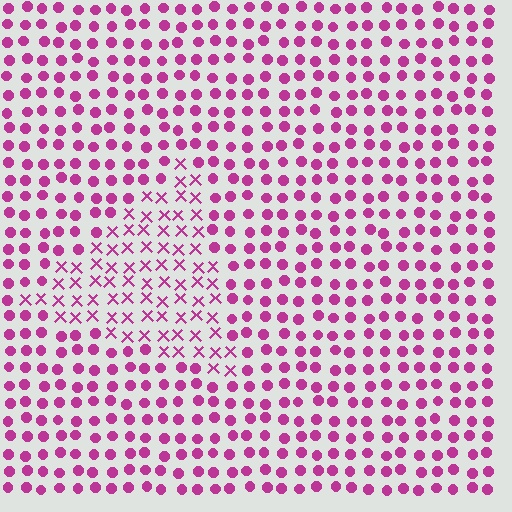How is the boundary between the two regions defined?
The boundary is defined by a change in element shape: X marks inside vs. circles outside. All elements share the same color and spacing.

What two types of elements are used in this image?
The image uses X marks inside the triangle region and circles outside it.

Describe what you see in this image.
The image is filled with small magenta elements arranged in a uniform grid. A triangle-shaped region contains X marks, while the surrounding area contains circles. The boundary is defined purely by the change in element shape.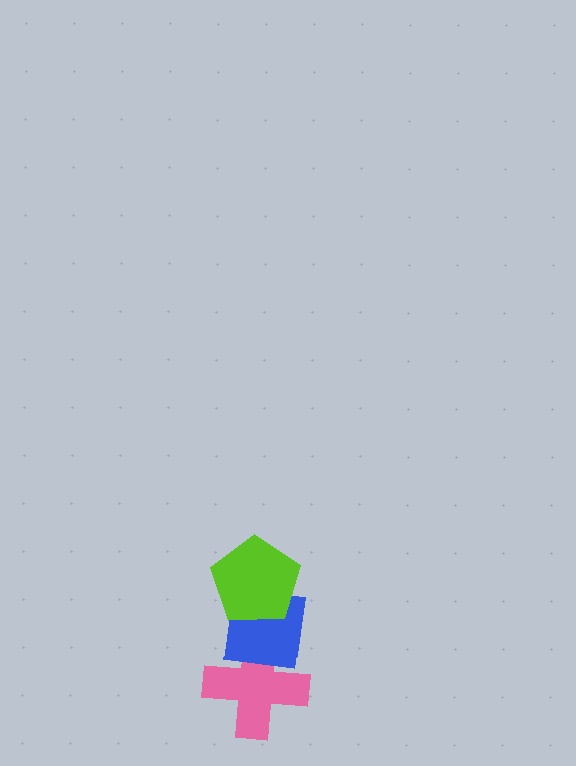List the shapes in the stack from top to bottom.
From top to bottom: the lime pentagon, the blue square, the pink cross.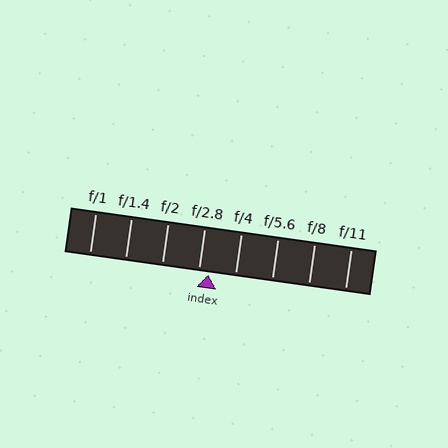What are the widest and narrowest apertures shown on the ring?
The widest aperture shown is f/1 and the narrowest is f/11.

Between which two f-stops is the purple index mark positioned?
The index mark is between f/2.8 and f/4.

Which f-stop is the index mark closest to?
The index mark is closest to f/2.8.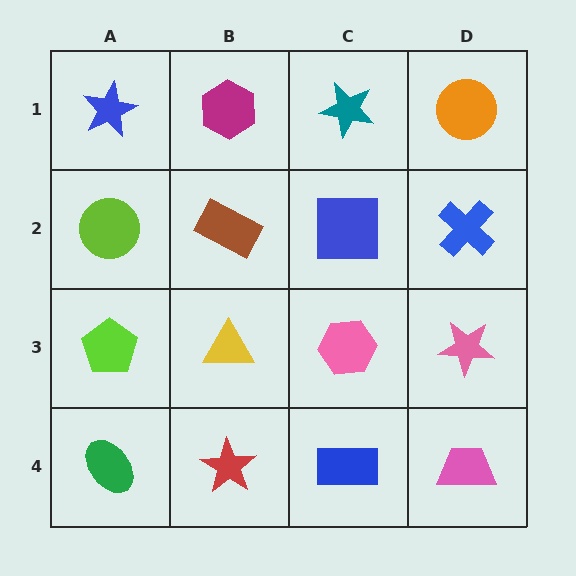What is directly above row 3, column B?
A brown rectangle.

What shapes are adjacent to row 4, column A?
A lime pentagon (row 3, column A), a red star (row 4, column B).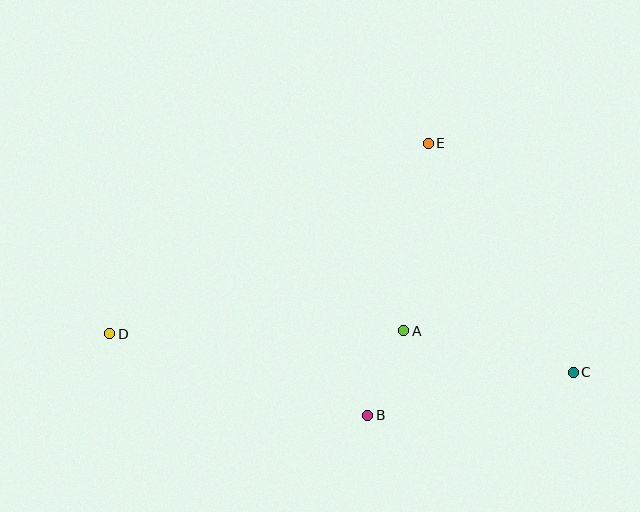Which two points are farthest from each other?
Points C and D are farthest from each other.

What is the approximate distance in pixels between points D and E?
The distance between D and E is approximately 371 pixels.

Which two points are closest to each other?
Points A and B are closest to each other.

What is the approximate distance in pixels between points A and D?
The distance between A and D is approximately 294 pixels.